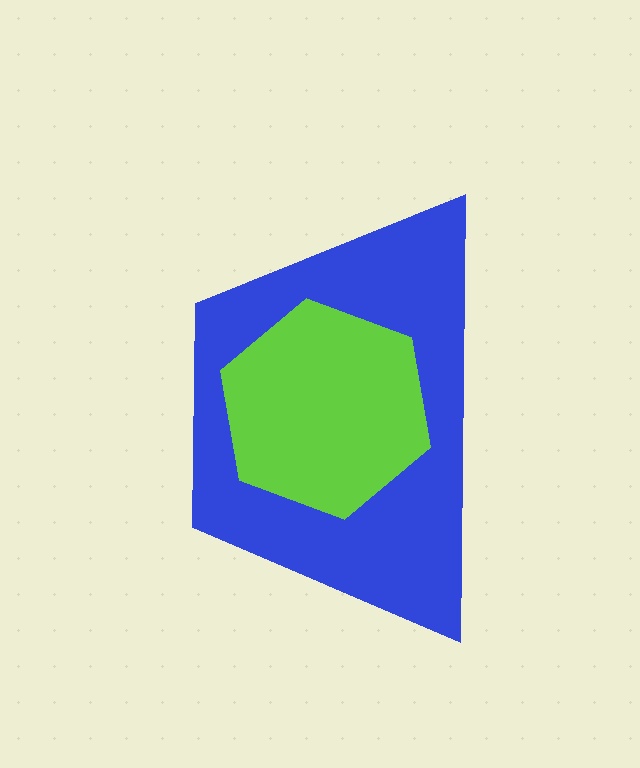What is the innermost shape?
The lime hexagon.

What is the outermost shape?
The blue trapezoid.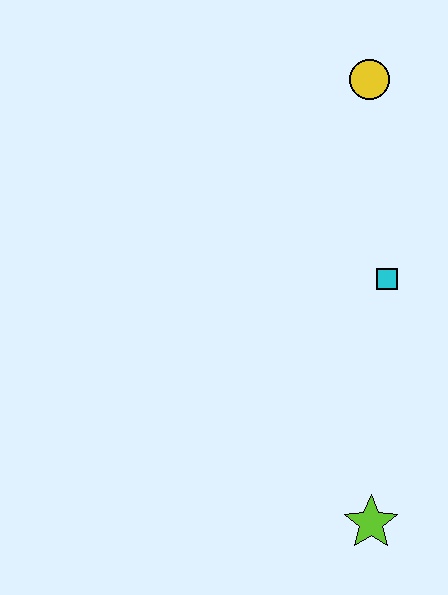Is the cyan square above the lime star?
Yes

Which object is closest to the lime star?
The cyan square is closest to the lime star.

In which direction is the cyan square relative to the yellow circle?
The cyan square is below the yellow circle.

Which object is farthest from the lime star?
The yellow circle is farthest from the lime star.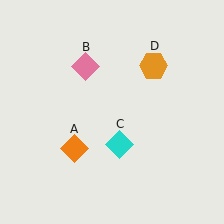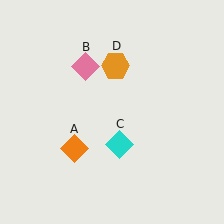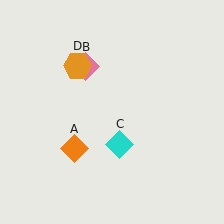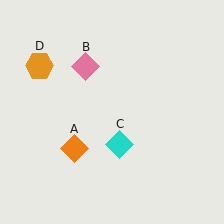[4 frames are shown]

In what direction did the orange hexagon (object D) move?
The orange hexagon (object D) moved left.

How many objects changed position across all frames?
1 object changed position: orange hexagon (object D).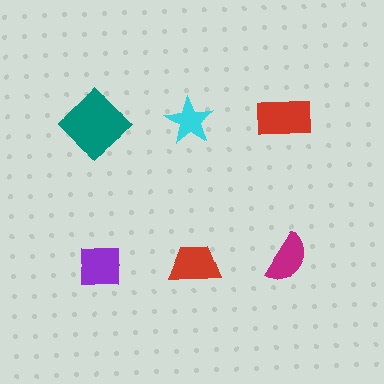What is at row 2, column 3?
A magenta semicircle.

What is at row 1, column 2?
A cyan star.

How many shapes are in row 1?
3 shapes.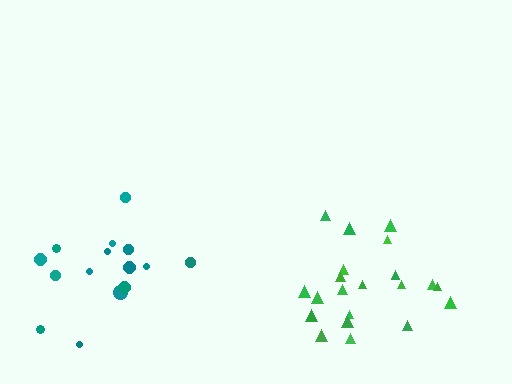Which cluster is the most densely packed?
Teal.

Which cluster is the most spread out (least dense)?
Green.